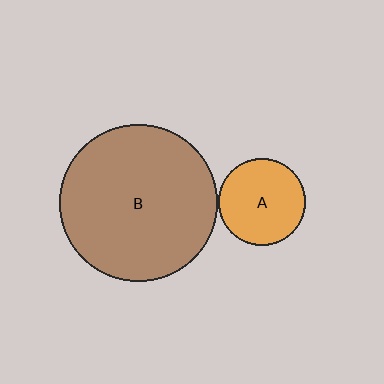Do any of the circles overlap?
No, none of the circles overlap.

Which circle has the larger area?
Circle B (brown).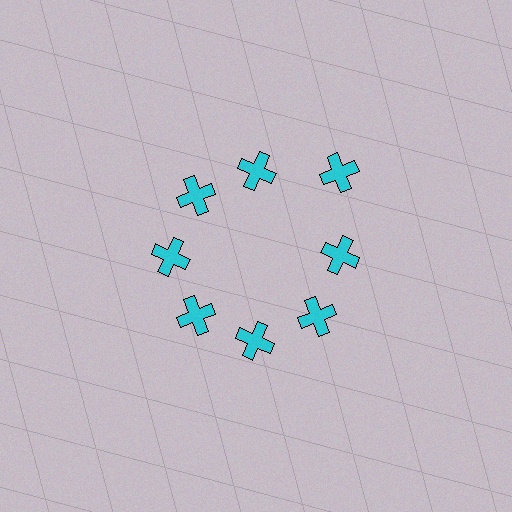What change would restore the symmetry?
The symmetry would be restored by moving it inward, back onto the ring so that all 8 crosses sit at equal angles and equal distance from the center.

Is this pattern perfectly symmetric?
No. The 8 cyan crosses are arranged in a ring, but one element near the 2 o'clock position is pushed outward from the center, breaking the 8-fold rotational symmetry.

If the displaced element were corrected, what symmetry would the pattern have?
It would have 8-fold rotational symmetry — the pattern would map onto itself every 45 degrees.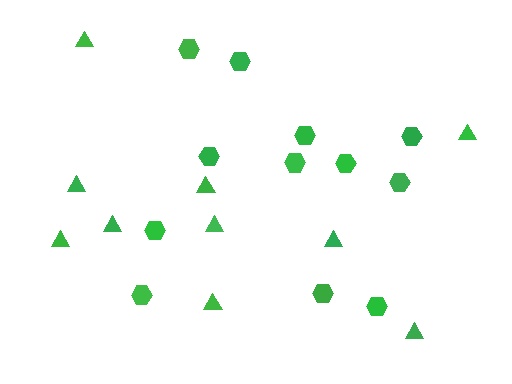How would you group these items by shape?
There are 2 groups: one group of triangles (10) and one group of hexagons (12).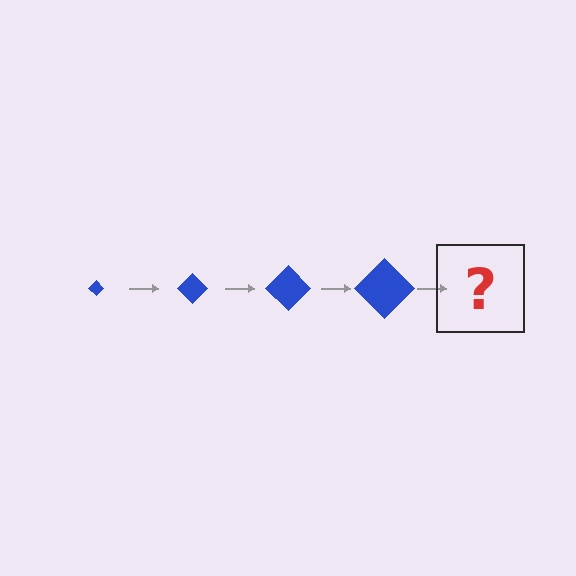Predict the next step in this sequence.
The next step is a blue diamond, larger than the previous one.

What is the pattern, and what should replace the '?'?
The pattern is that the diamond gets progressively larger each step. The '?' should be a blue diamond, larger than the previous one.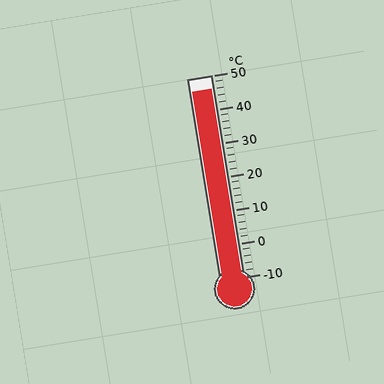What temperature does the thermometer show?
The thermometer shows approximately 46°C.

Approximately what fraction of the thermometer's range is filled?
The thermometer is filled to approximately 95% of its range.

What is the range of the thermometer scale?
The thermometer scale ranges from -10°C to 50°C.